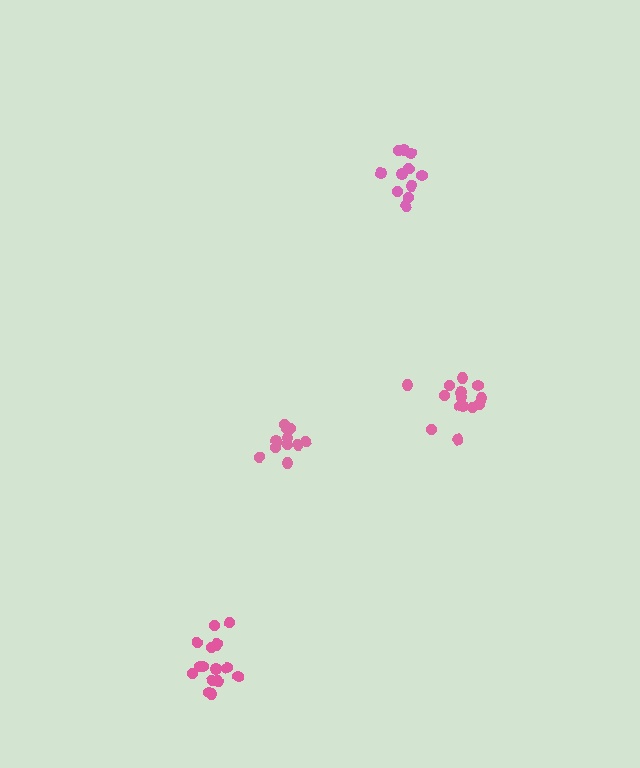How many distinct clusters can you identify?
There are 4 distinct clusters.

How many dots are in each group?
Group 1: 11 dots, Group 2: 14 dots, Group 3: 16 dots, Group 4: 11 dots (52 total).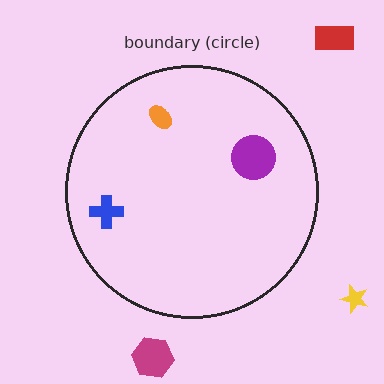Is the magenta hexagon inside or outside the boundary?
Outside.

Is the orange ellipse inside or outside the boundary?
Inside.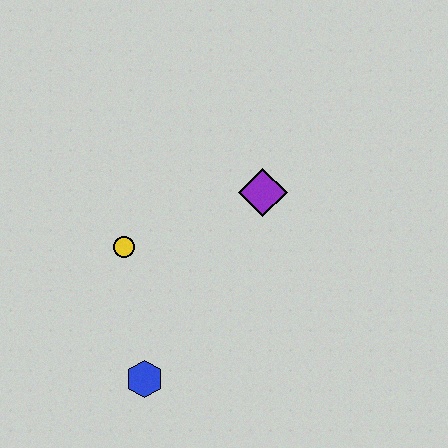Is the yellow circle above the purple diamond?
No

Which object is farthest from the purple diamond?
The blue hexagon is farthest from the purple diamond.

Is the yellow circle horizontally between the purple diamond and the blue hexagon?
No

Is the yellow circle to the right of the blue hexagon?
No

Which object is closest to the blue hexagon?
The yellow circle is closest to the blue hexagon.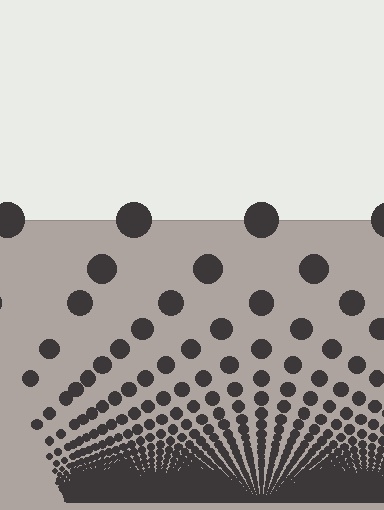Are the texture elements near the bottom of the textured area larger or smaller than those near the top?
Smaller. The gradient is inverted — elements near the bottom are smaller and denser.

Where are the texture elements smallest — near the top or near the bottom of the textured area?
Near the bottom.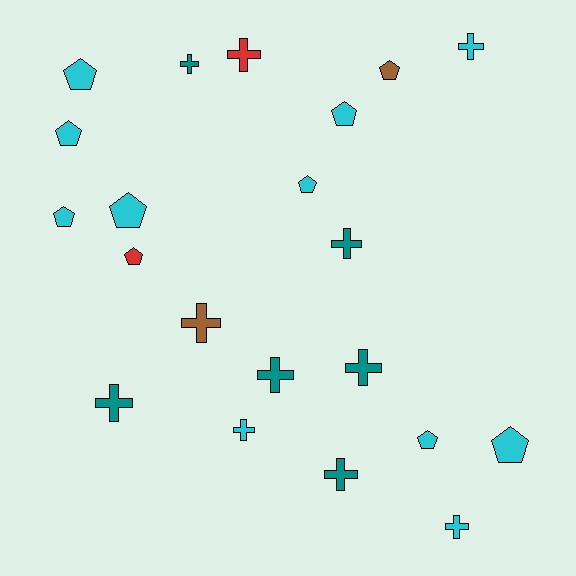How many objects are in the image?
There are 21 objects.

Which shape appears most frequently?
Cross, with 11 objects.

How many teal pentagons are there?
There are no teal pentagons.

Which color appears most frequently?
Cyan, with 11 objects.